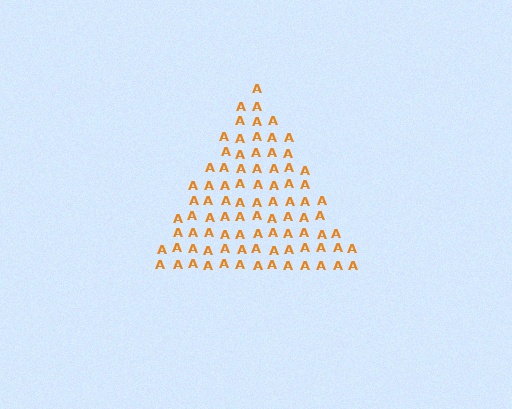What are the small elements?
The small elements are letter A's.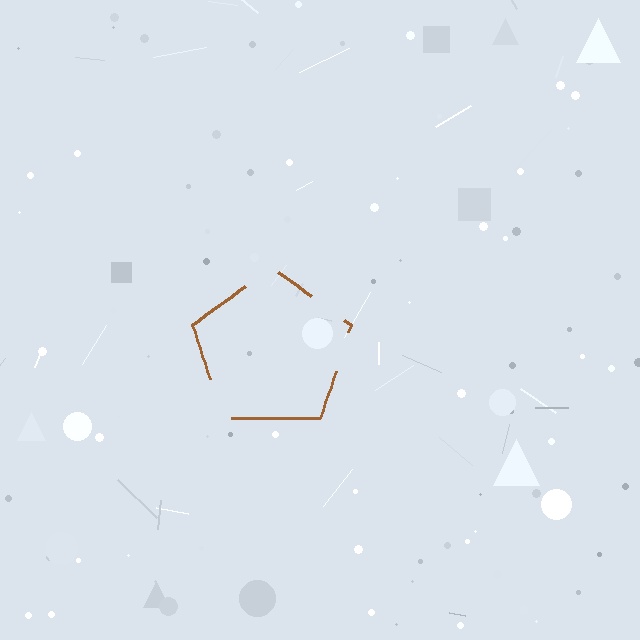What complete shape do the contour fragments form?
The contour fragments form a pentagon.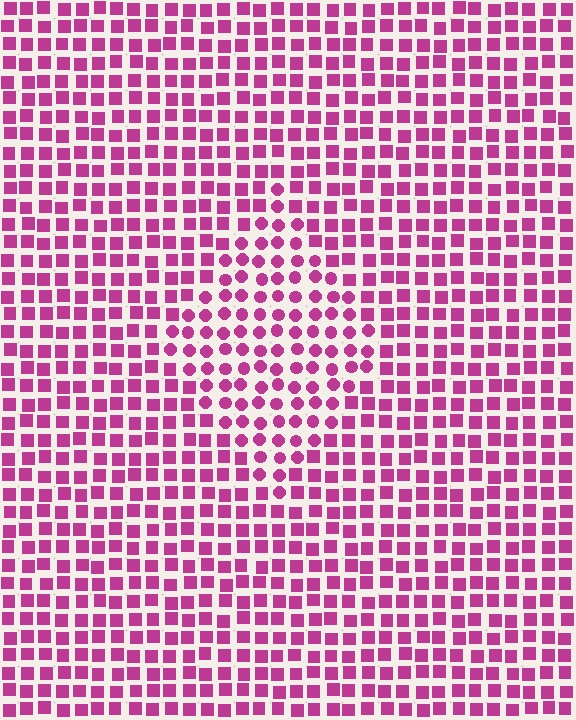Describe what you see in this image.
The image is filled with small magenta elements arranged in a uniform grid. A diamond-shaped region contains circles, while the surrounding area contains squares. The boundary is defined purely by the change in element shape.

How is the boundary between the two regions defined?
The boundary is defined by a change in element shape: circles inside vs. squares outside. All elements share the same color and spacing.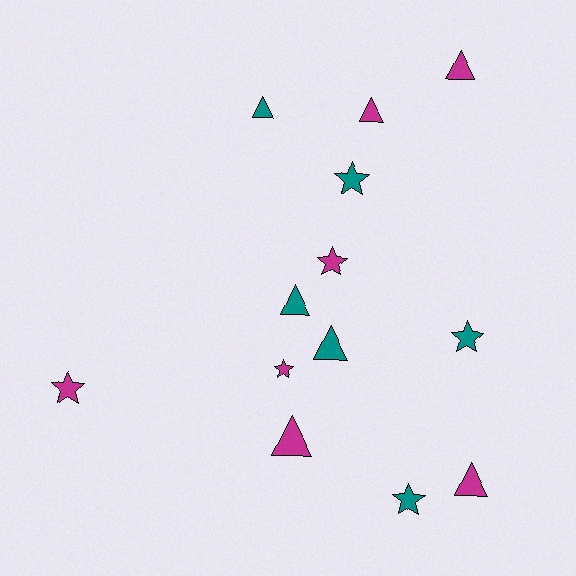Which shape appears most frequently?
Triangle, with 7 objects.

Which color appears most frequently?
Magenta, with 7 objects.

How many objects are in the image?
There are 13 objects.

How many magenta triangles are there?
There are 4 magenta triangles.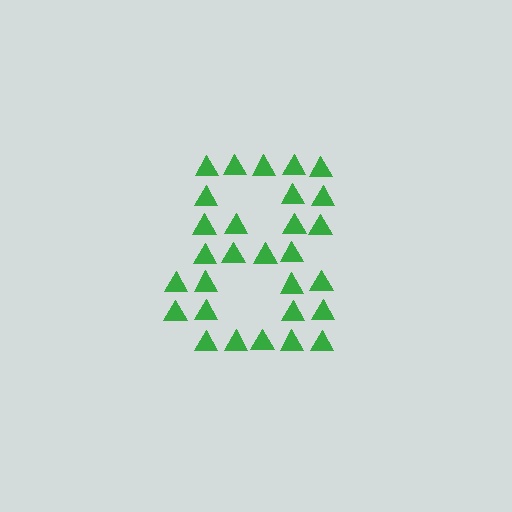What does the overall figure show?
The overall figure shows the digit 8.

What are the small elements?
The small elements are triangles.